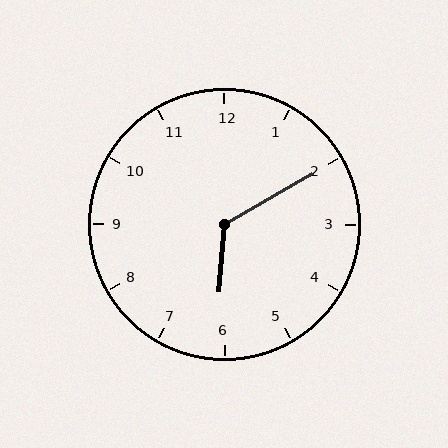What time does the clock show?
6:10.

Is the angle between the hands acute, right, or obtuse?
It is obtuse.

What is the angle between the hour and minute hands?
Approximately 125 degrees.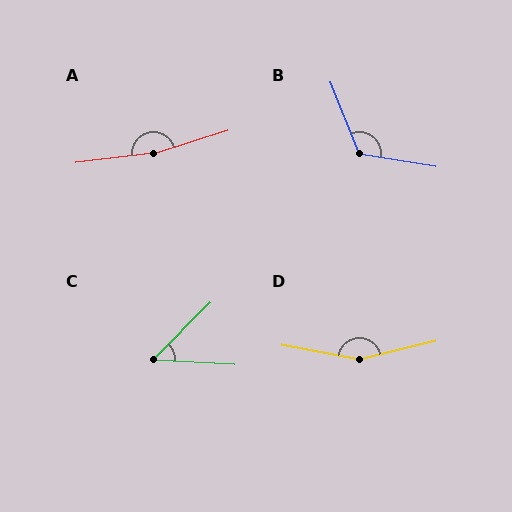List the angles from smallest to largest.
C (48°), B (120°), D (156°), A (170°).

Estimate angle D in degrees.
Approximately 156 degrees.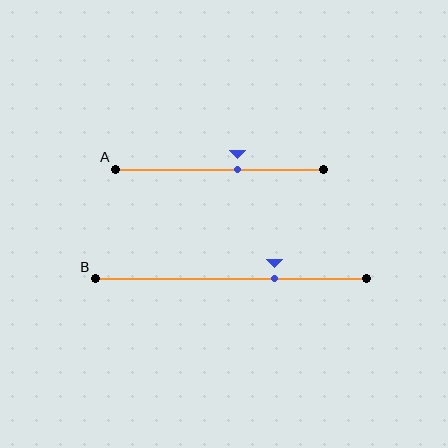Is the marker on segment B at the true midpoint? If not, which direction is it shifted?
No, the marker on segment B is shifted to the right by about 16% of the segment length.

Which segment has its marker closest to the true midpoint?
Segment A has its marker closest to the true midpoint.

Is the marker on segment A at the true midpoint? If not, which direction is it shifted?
No, the marker on segment A is shifted to the right by about 9% of the segment length.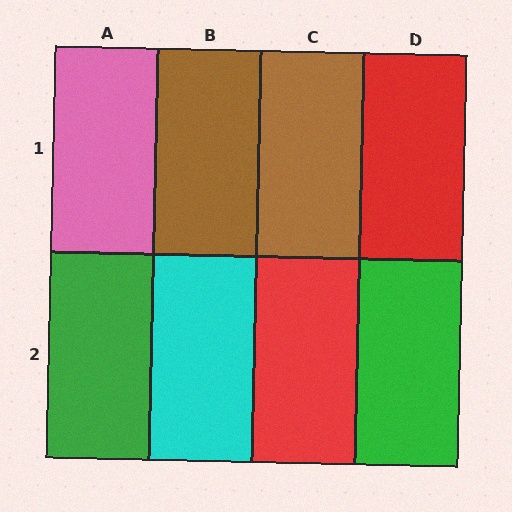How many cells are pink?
1 cell is pink.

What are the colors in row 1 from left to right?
Pink, brown, brown, red.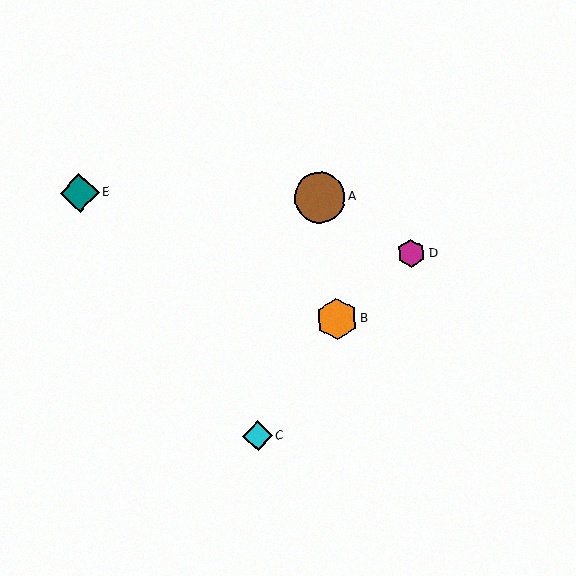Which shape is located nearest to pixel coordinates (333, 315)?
The orange hexagon (labeled B) at (337, 319) is nearest to that location.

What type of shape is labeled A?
Shape A is a brown circle.